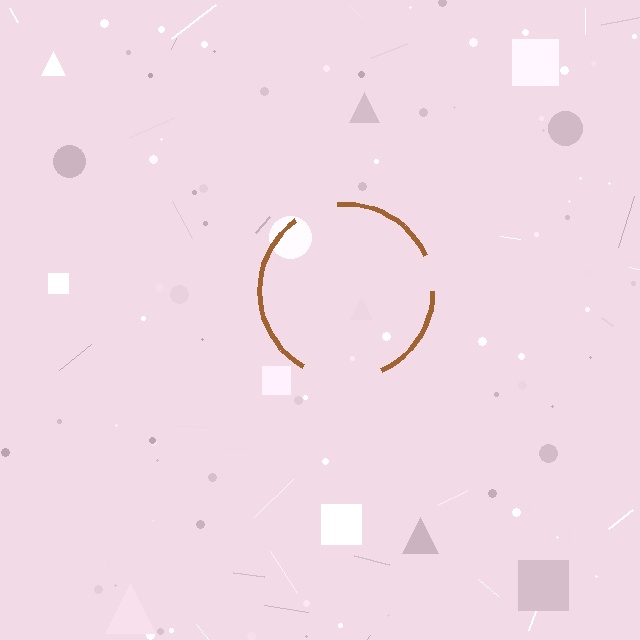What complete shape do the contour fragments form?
The contour fragments form a circle.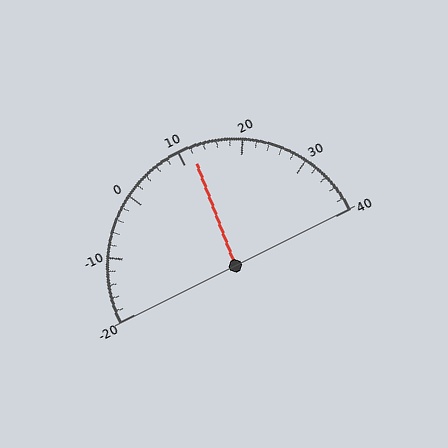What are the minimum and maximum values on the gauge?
The gauge ranges from -20 to 40.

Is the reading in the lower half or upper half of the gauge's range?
The reading is in the upper half of the range (-20 to 40).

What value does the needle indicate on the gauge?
The needle indicates approximately 12.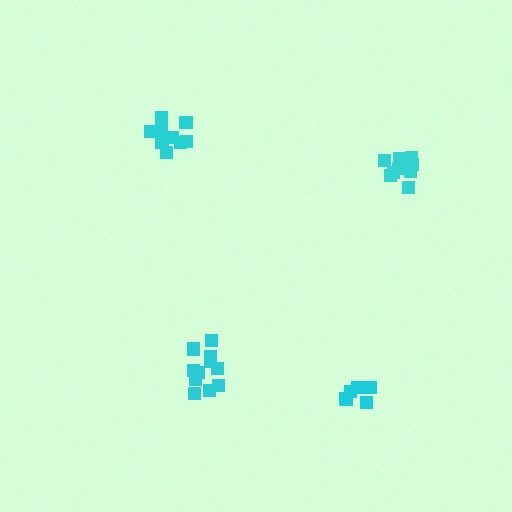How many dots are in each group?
Group 1: 12 dots, Group 2: 10 dots, Group 3: 10 dots, Group 4: 7 dots (39 total).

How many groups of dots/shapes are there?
There are 4 groups.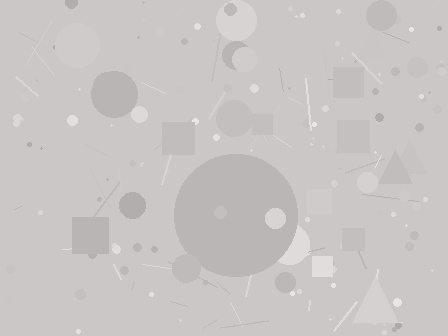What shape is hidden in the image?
A circle is hidden in the image.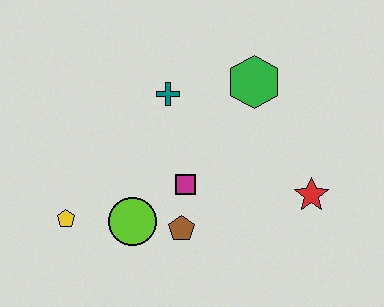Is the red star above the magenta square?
No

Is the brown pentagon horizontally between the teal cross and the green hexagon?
Yes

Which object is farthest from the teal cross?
The red star is farthest from the teal cross.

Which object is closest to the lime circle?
The brown pentagon is closest to the lime circle.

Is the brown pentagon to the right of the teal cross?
Yes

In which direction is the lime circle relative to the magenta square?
The lime circle is to the left of the magenta square.